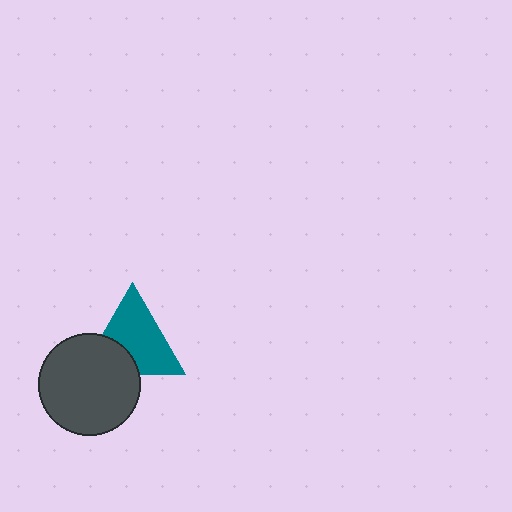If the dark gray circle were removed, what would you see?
You would see the complete teal triangle.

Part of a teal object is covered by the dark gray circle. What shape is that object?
It is a triangle.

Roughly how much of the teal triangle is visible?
Most of it is visible (roughly 69%).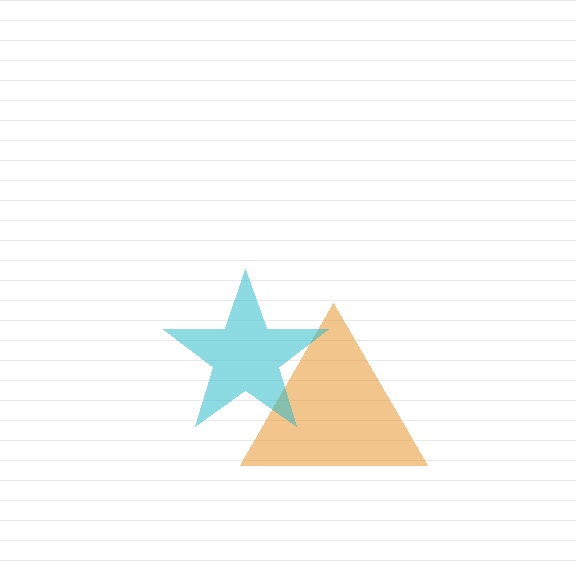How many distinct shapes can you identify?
There are 2 distinct shapes: an orange triangle, a cyan star.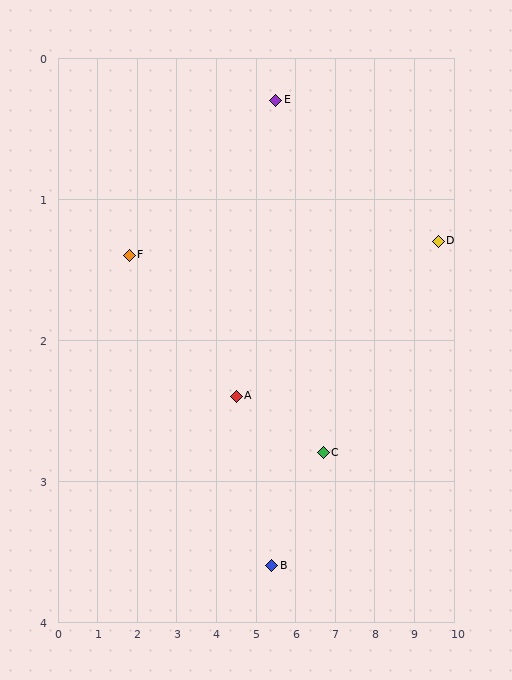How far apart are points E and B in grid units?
Points E and B are about 3.3 grid units apart.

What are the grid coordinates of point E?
Point E is at approximately (5.5, 0.3).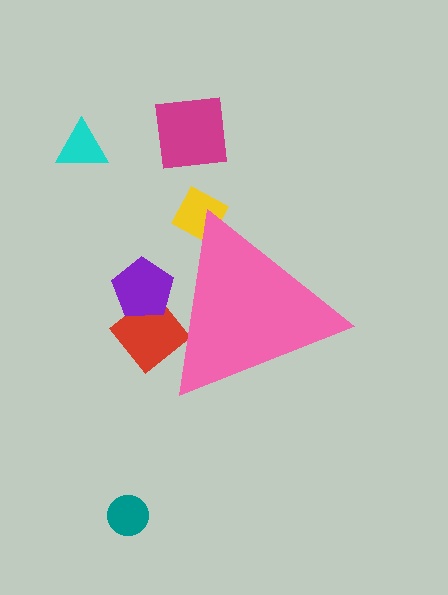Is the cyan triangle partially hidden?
No, the cyan triangle is fully visible.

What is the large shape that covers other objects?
A pink triangle.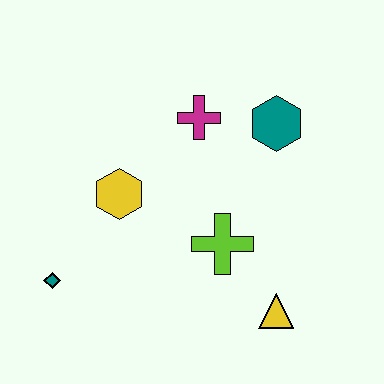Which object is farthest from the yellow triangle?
The teal diamond is farthest from the yellow triangle.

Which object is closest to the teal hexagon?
The magenta cross is closest to the teal hexagon.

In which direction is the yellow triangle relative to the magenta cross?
The yellow triangle is below the magenta cross.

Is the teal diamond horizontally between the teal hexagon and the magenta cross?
No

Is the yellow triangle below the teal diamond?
Yes